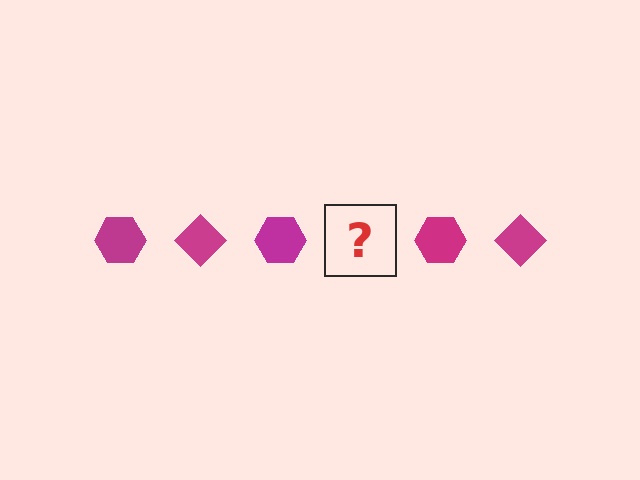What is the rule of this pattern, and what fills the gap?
The rule is that the pattern cycles through hexagon, diamond shapes in magenta. The gap should be filled with a magenta diamond.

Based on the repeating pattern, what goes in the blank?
The blank should be a magenta diamond.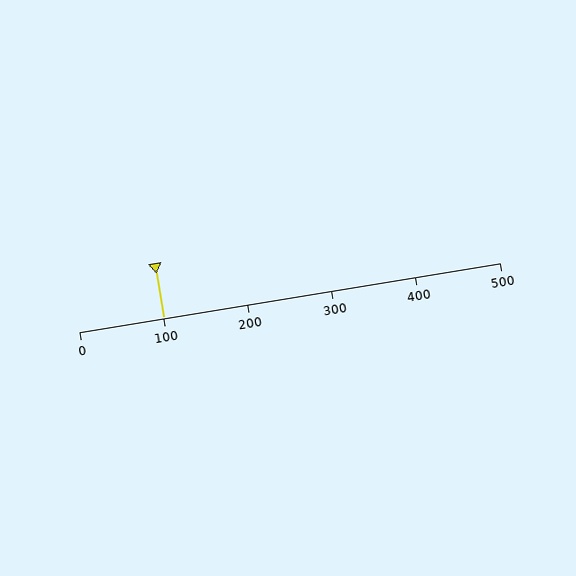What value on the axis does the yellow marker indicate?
The marker indicates approximately 100.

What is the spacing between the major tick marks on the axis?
The major ticks are spaced 100 apart.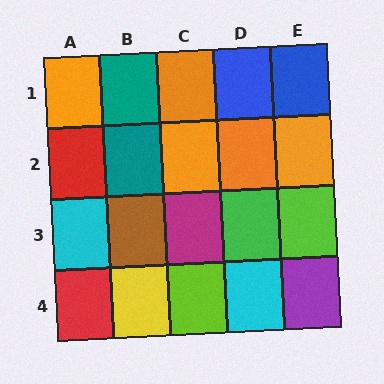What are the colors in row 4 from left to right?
Red, yellow, lime, cyan, purple.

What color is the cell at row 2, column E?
Orange.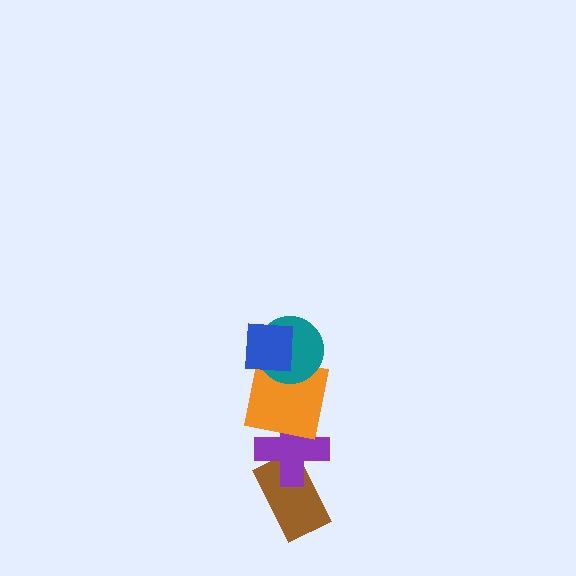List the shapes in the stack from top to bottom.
From top to bottom: the blue square, the teal circle, the orange square, the purple cross, the brown rectangle.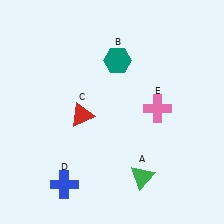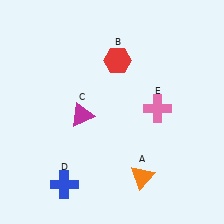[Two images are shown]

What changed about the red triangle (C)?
In Image 1, C is red. In Image 2, it changed to magenta.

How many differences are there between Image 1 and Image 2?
There are 3 differences between the two images.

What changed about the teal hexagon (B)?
In Image 1, B is teal. In Image 2, it changed to red.